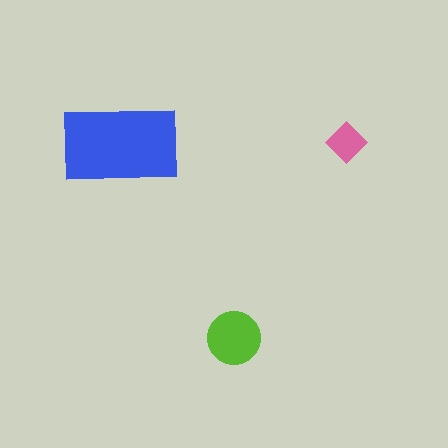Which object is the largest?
The blue rectangle.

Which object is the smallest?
The pink diamond.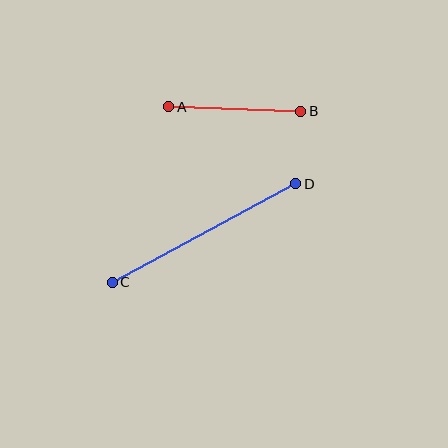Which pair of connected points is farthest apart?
Points C and D are farthest apart.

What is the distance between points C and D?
The distance is approximately 208 pixels.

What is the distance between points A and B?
The distance is approximately 132 pixels.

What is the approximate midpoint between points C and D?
The midpoint is at approximately (204, 233) pixels.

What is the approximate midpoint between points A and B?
The midpoint is at approximately (235, 109) pixels.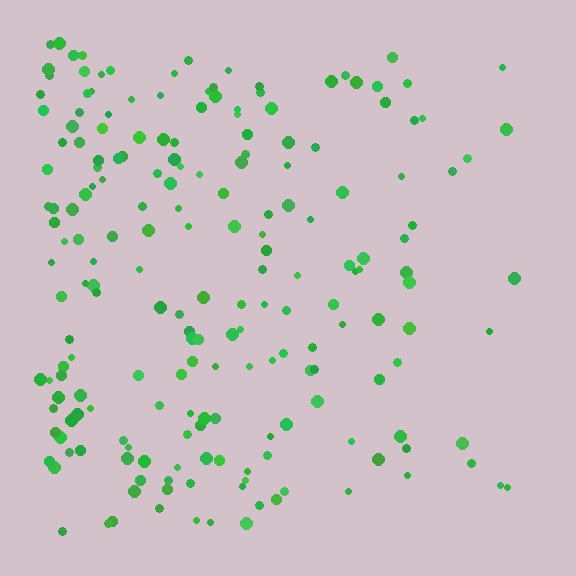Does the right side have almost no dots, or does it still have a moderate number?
Still a moderate number, just noticeably fewer than the left.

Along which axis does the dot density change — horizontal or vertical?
Horizontal.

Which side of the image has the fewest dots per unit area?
The right.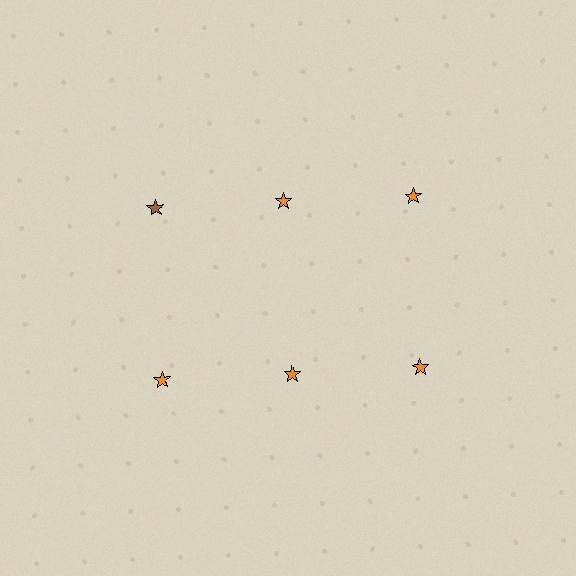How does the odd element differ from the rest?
It has a different color: brown instead of orange.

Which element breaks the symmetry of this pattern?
The brown star in the top row, leftmost column breaks the symmetry. All other shapes are orange stars.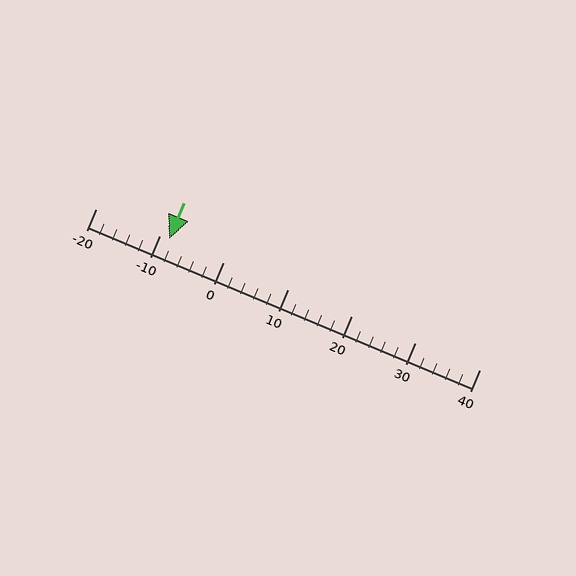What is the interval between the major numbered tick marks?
The major tick marks are spaced 10 units apart.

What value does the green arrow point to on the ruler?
The green arrow points to approximately -8.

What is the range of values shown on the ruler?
The ruler shows values from -20 to 40.